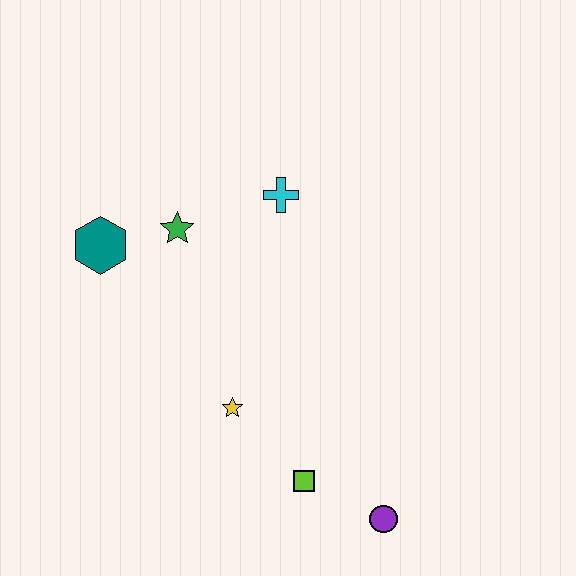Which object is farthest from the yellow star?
The cyan cross is farthest from the yellow star.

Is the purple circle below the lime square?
Yes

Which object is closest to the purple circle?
The lime square is closest to the purple circle.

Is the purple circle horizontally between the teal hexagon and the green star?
No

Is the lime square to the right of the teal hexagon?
Yes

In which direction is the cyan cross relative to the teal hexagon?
The cyan cross is to the right of the teal hexagon.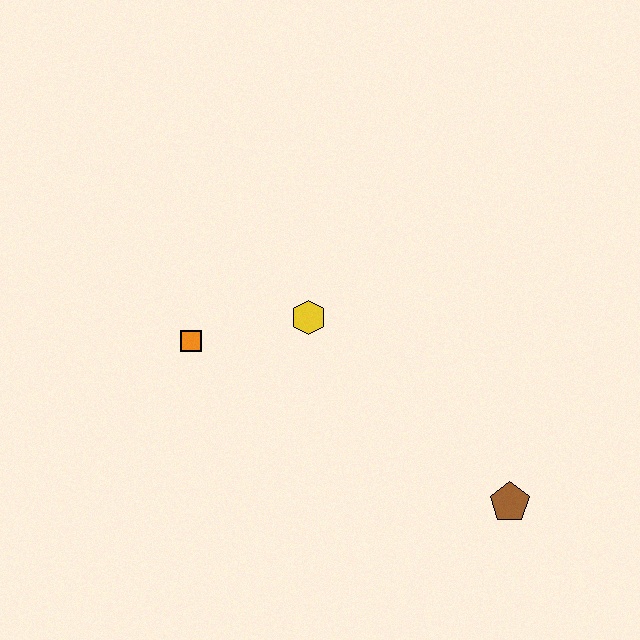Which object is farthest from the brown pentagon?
The orange square is farthest from the brown pentagon.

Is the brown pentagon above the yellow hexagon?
No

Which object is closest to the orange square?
The yellow hexagon is closest to the orange square.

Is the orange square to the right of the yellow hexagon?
No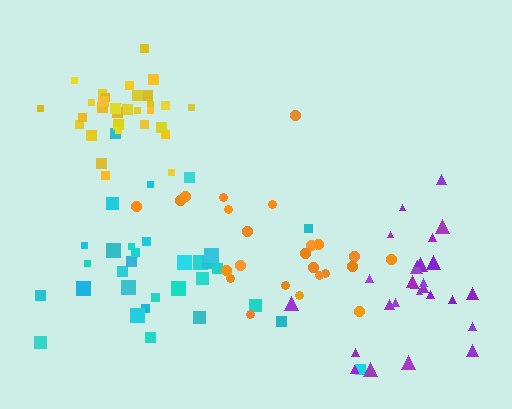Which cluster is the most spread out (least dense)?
Cyan.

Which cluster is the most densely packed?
Yellow.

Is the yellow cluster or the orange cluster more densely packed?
Yellow.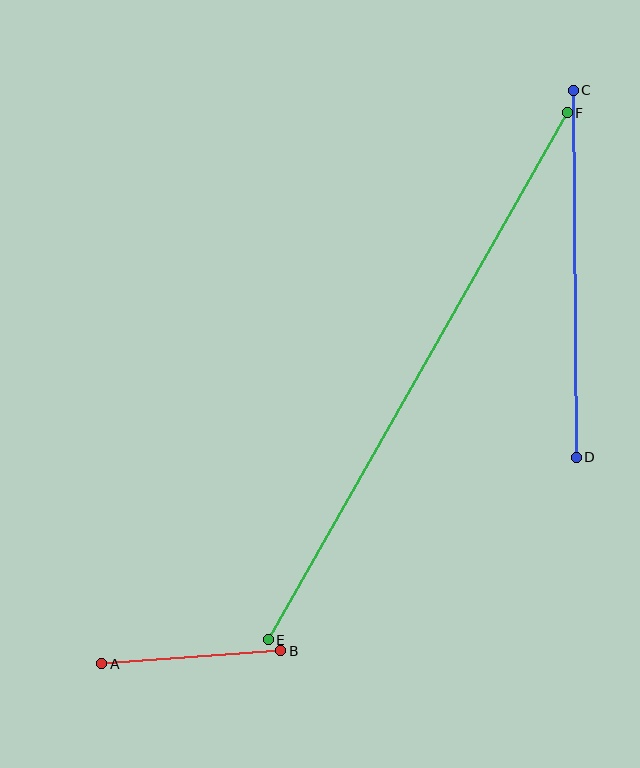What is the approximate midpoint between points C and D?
The midpoint is at approximately (575, 274) pixels.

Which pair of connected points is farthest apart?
Points E and F are farthest apart.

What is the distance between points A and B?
The distance is approximately 179 pixels.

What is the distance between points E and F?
The distance is approximately 606 pixels.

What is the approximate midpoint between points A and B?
The midpoint is at approximately (191, 657) pixels.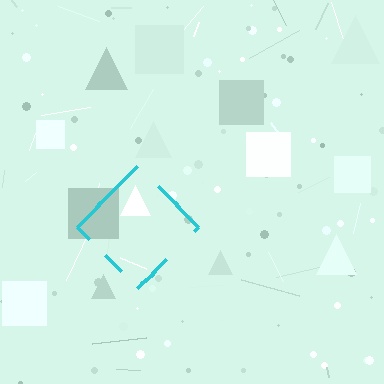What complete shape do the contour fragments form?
The contour fragments form a diamond.